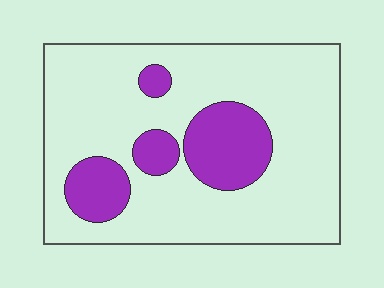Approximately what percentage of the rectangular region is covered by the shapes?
Approximately 20%.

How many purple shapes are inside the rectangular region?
4.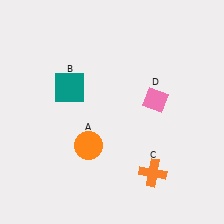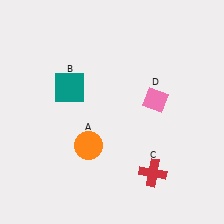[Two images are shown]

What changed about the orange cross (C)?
In Image 1, C is orange. In Image 2, it changed to red.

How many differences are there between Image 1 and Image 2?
There is 1 difference between the two images.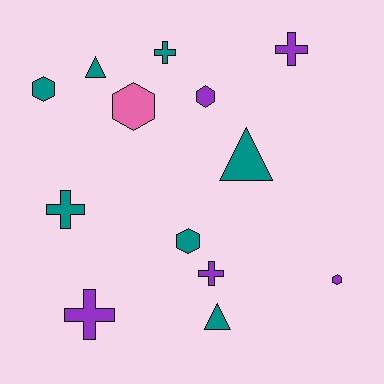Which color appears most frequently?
Teal, with 7 objects.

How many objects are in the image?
There are 13 objects.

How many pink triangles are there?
There are no pink triangles.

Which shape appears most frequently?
Cross, with 5 objects.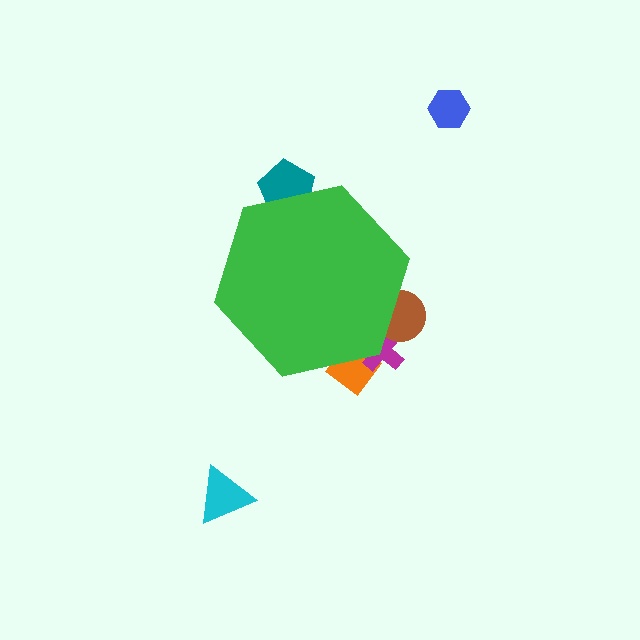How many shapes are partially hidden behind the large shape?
4 shapes are partially hidden.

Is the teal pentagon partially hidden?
Yes, the teal pentagon is partially hidden behind the green hexagon.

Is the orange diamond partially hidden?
Yes, the orange diamond is partially hidden behind the green hexagon.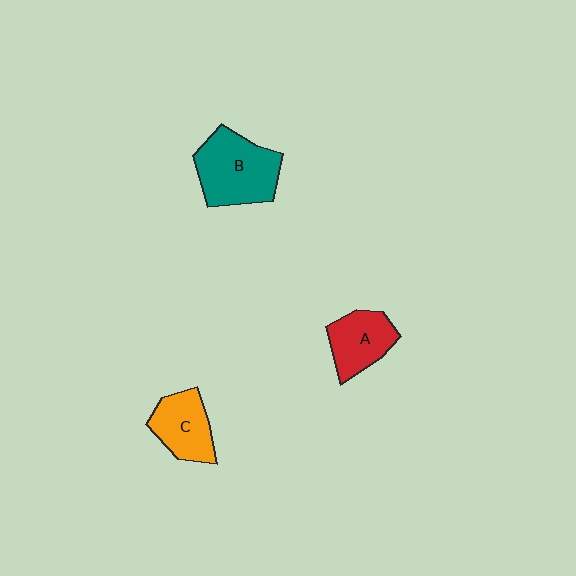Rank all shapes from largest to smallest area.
From largest to smallest: B (teal), C (orange), A (red).